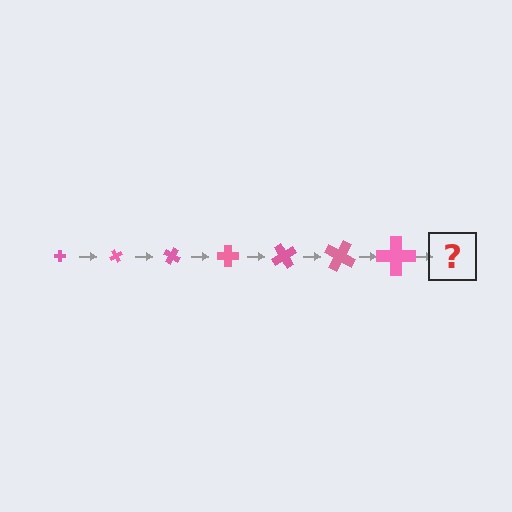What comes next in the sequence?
The next element should be a cross, larger than the previous one and rotated 420 degrees from the start.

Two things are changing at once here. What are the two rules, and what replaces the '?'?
The two rules are that the cross grows larger each step and it rotates 60 degrees each step. The '?' should be a cross, larger than the previous one and rotated 420 degrees from the start.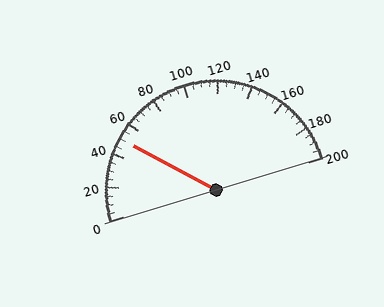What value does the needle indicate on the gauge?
The needle indicates approximately 50.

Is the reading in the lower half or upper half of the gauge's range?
The reading is in the lower half of the range (0 to 200).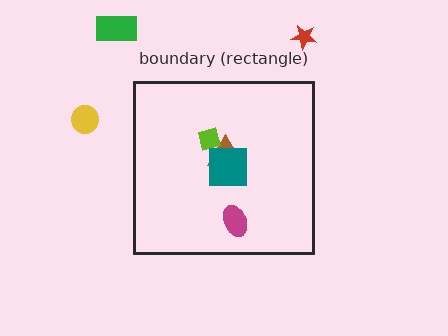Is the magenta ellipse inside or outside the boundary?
Inside.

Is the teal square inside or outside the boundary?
Inside.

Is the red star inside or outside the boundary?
Outside.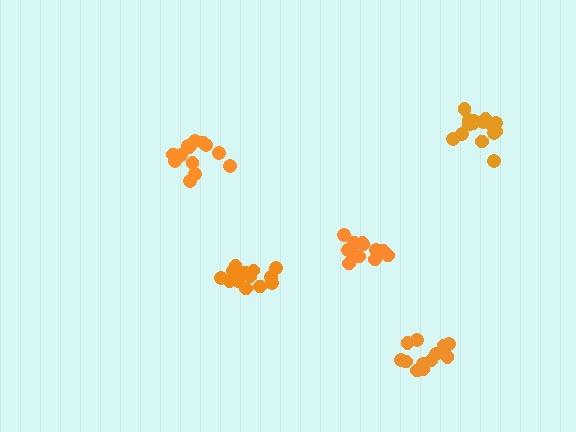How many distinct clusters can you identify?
There are 5 distinct clusters.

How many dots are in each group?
Group 1: 12 dots, Group 2: 13 dots, Group 3: 13 dots, Group 4: 16 dots, Group 5: 13 dots (67 total).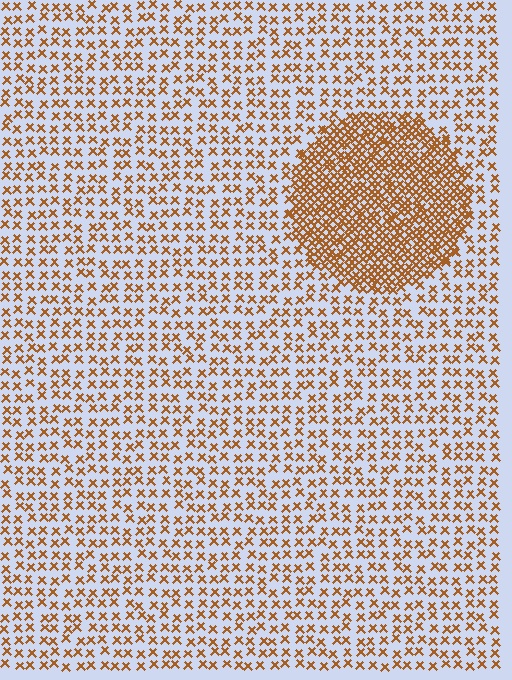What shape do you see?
I see a circle.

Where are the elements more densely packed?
The elements are more densely packed inside the circle boundary.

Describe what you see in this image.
The image contains small brown elements arranged at two different densities. A circle-shaped region is visible where the elements are more densely packed than the surrounding area.